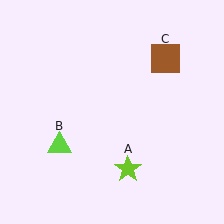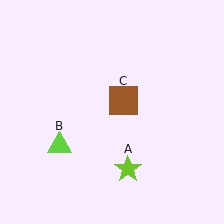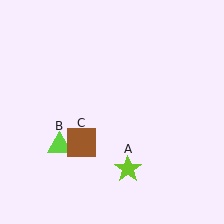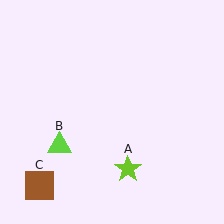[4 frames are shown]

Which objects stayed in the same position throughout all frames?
Lime star (object A) and lime triangle (object B) remained stationary.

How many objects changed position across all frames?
1 object changed position: brown square (object C).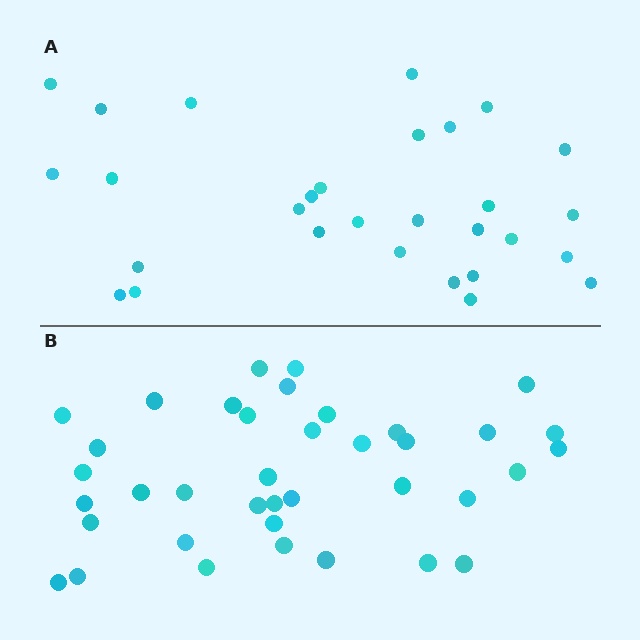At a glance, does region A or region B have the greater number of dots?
Region B (the bottom region) has more dots.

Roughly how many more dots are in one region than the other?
Region B has roughly 8 or so more dots than region A.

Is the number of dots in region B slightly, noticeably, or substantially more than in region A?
Region B has noticeably more, but not dramatically so. The ratio is roughly 1.3 to 1.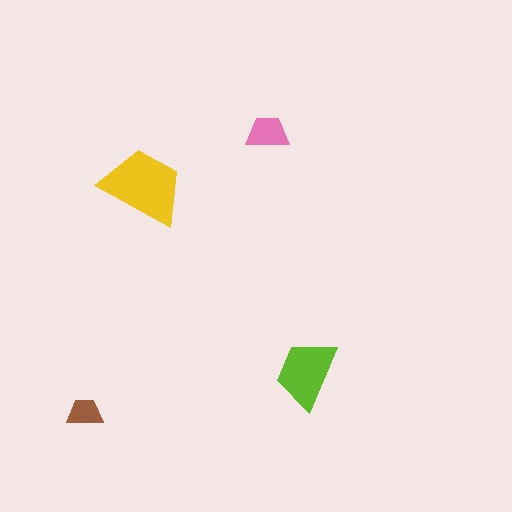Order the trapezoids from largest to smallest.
the yellow one, the lime one, the pink one, the brown one.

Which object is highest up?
The pink trapezoid is topmost.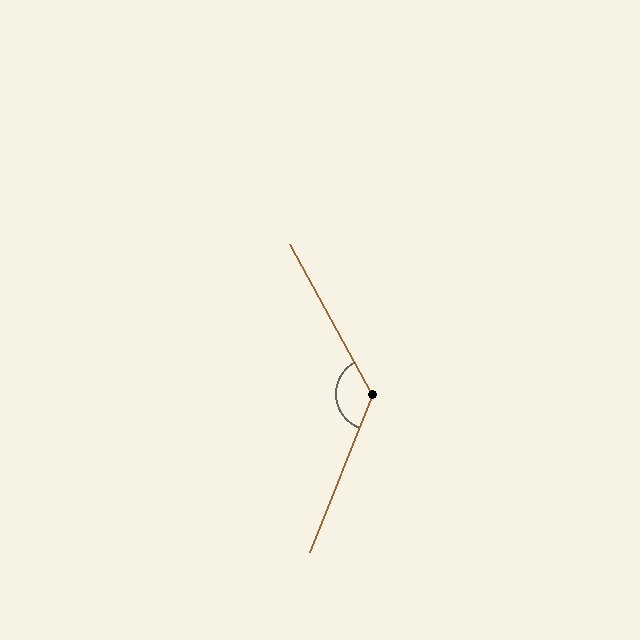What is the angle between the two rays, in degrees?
Approximately 130 degrees.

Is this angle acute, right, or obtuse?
It is obtuse.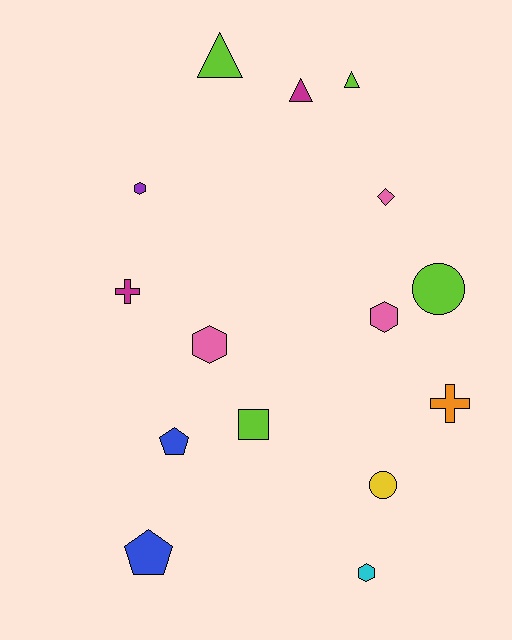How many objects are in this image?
There are 15 objects.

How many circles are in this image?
There are 2 circles.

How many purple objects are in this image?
There is 1 purple object.